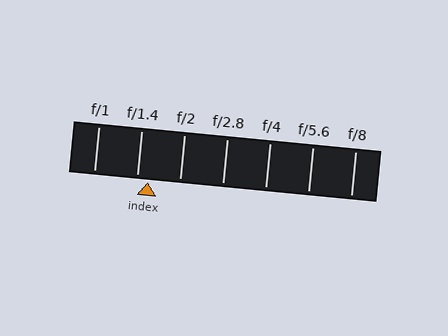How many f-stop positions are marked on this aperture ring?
There are 7 f-stop positions marked.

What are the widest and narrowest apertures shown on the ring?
The widest aperture shown is f/1 and the narrowest is f/8.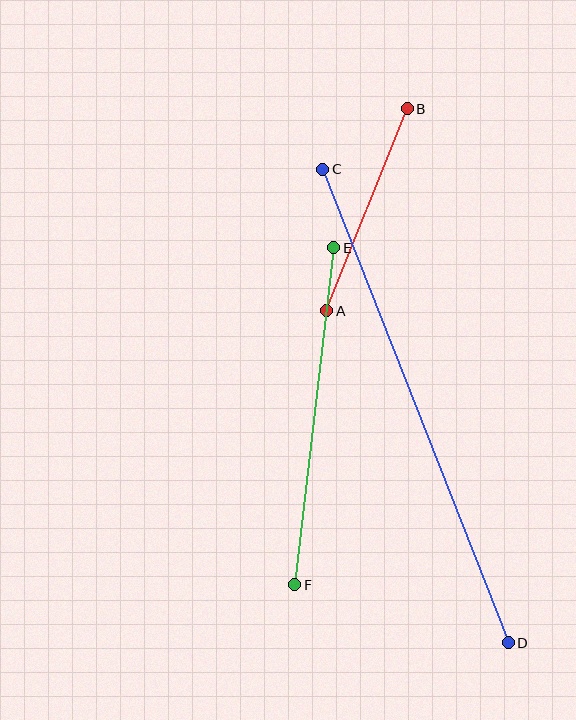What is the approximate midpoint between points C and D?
The midpoint is at approximately (415, 406) pixels.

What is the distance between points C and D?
The distance is approximately 509 pixels.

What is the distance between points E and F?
The distance is approximately 339 pixels.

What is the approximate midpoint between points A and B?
The midpoint is at approximately (367, 210) pixels.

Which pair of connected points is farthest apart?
Points C and D are farthest apart.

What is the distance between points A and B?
The distance is approximately 218 pixels.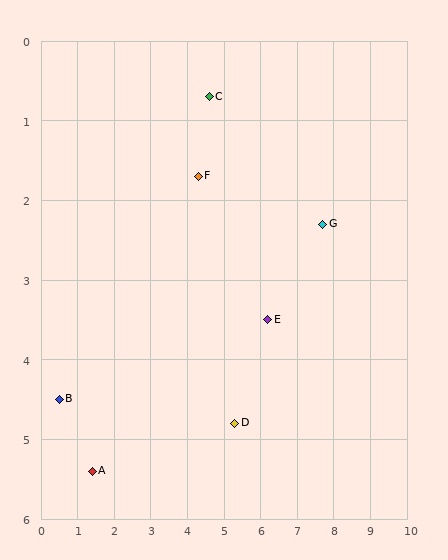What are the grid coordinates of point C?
Point C is at approximately (4.6, 0.7).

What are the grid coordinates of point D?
Point D is at approximately (5.3, 4.8).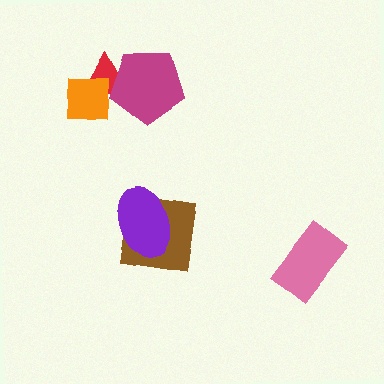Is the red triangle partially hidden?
Yes, it is partially covered by another shape.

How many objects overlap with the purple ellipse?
1 object overlaps with the purple ellipse.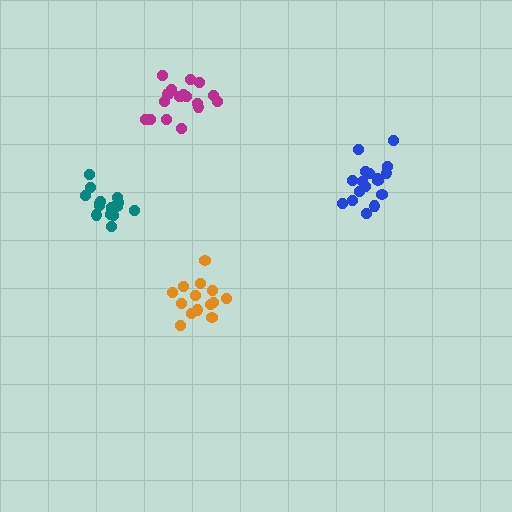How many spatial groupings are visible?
There are 4 spatial groupings.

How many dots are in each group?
Group 1: 17 dots, Group 2: 17 dots, Group 3: 14 dots, Group 4: 18 dots (66 total).